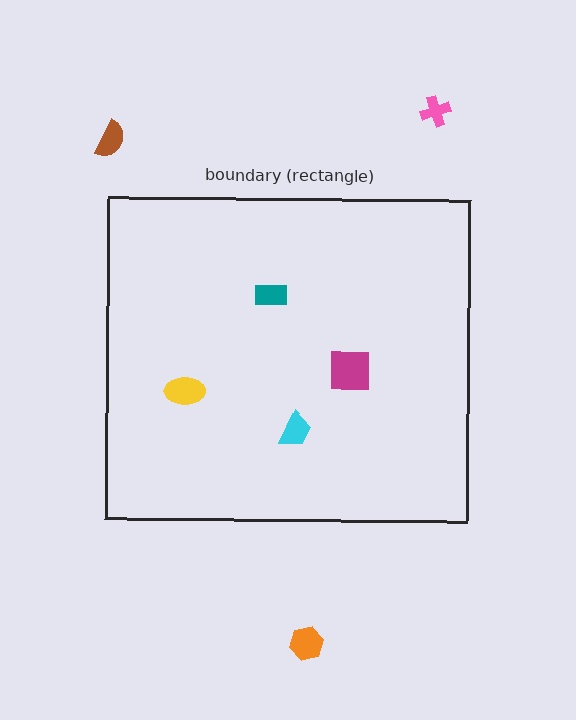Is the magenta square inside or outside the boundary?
Inside.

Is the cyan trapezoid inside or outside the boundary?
Inside.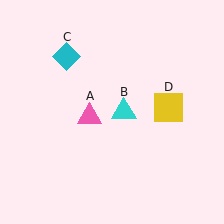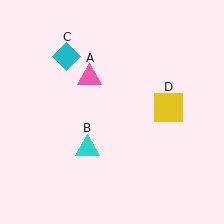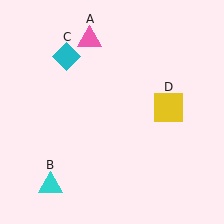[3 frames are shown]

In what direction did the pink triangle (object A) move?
The pink triangle (object A) moved up.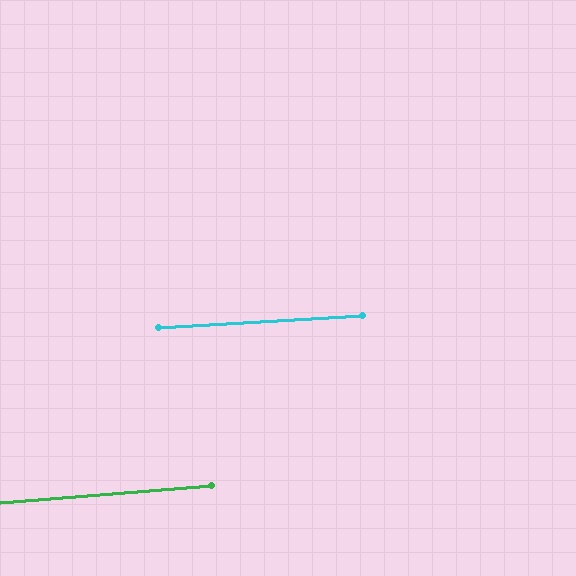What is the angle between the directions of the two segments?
Approximately 1 degree.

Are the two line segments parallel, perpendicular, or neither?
Parallel — their directions differ by only 1.1°.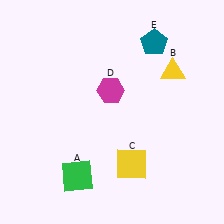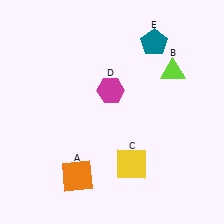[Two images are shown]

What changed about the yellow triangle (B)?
In Image 1, B is yellow. In Image 2, it changed to lime.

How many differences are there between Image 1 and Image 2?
There are 2 differences between the two images.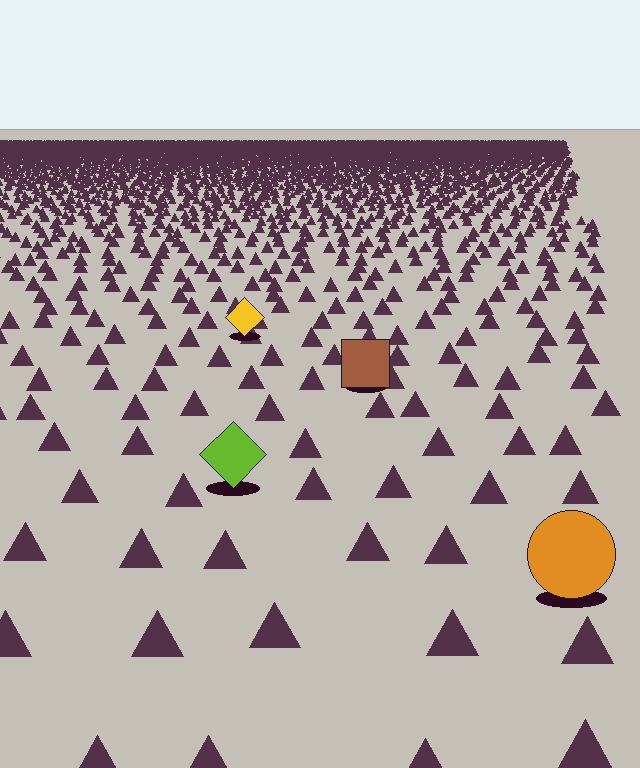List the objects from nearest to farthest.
From nearest to farthest: the orange circle, the lime diamond, the brown square, the yellow diamond.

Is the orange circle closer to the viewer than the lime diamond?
Yes. The orange circle is closer — you can tell from the texture gradient: the ground texture is coarser near it.